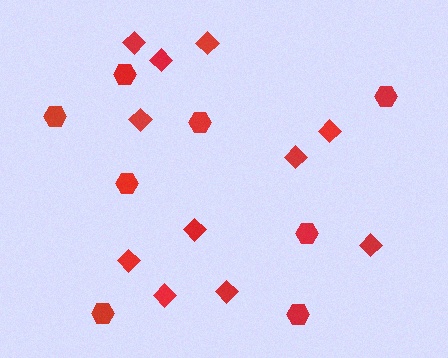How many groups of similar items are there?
There are 2 groups: one group of diamonds (11) and one group of hexagons (8).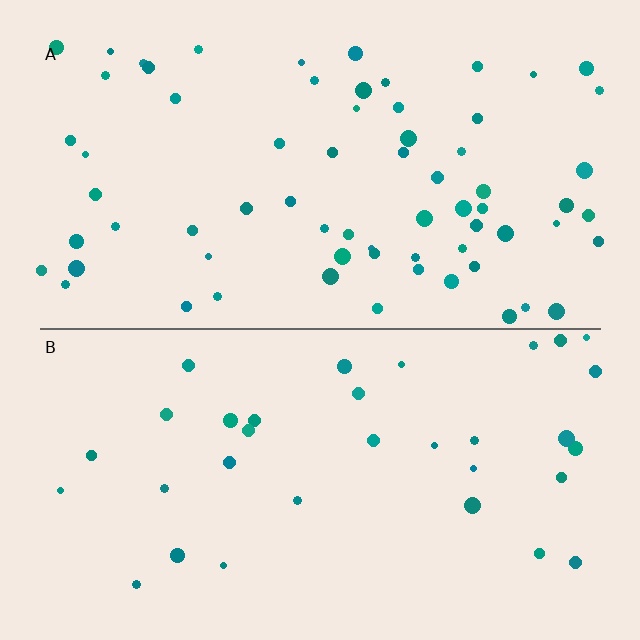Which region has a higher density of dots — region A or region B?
A (the top).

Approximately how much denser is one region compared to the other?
Approximately 2.1× — region A over region B.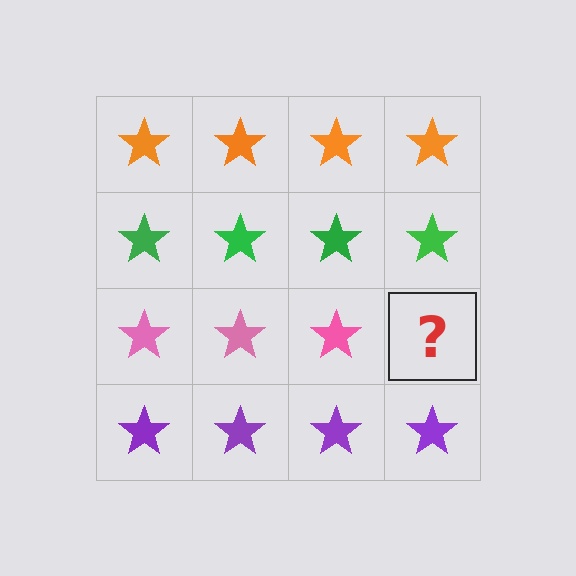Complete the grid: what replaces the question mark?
The question mark should be replaced with a pink star.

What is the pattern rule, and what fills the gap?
The rule is that each row has a consistent color. The gap should be filled with a pink star.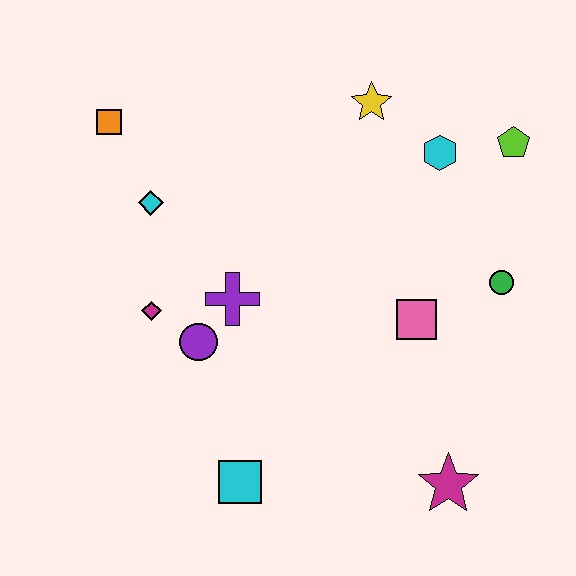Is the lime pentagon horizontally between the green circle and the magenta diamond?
No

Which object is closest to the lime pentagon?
The cyan hexagon is closest to the lime pentagon.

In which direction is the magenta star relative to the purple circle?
The magenta star is to the right of the purple circle.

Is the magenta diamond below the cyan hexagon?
Yes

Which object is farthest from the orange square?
The magenta star is farthest from the orange square.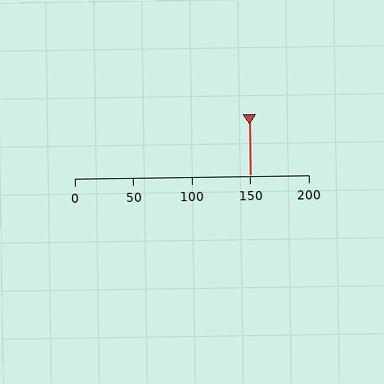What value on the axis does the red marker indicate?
The marker indicates approximately 150.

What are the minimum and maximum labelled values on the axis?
The axis runs from 0 to 200.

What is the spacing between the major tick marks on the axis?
The major ticks are spaced 50 apart.